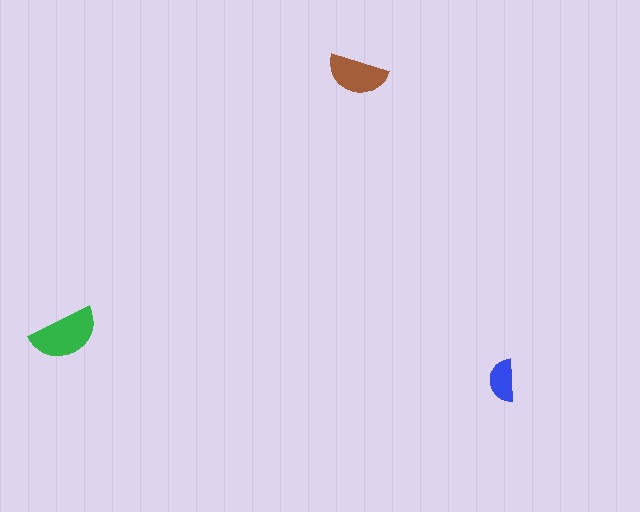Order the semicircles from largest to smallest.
the green one, the brown one, the blue one.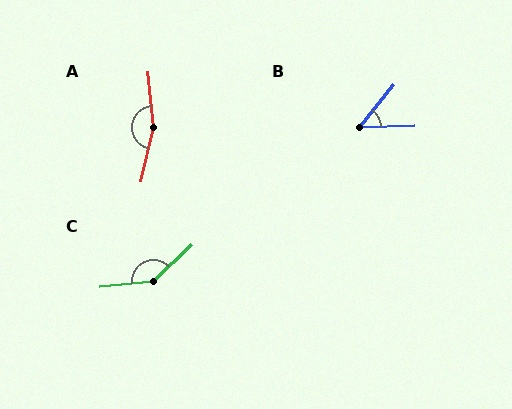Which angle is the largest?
A, at approximately 161 degrees.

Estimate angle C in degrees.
Approximately 141 degrees.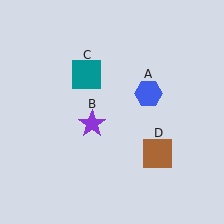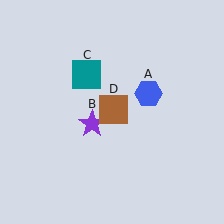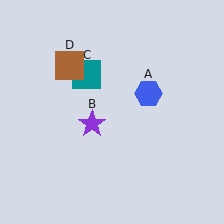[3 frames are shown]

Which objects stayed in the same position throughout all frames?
Blue hexagon (object A) and purple star (object B) and teal square (object C) remained stationary.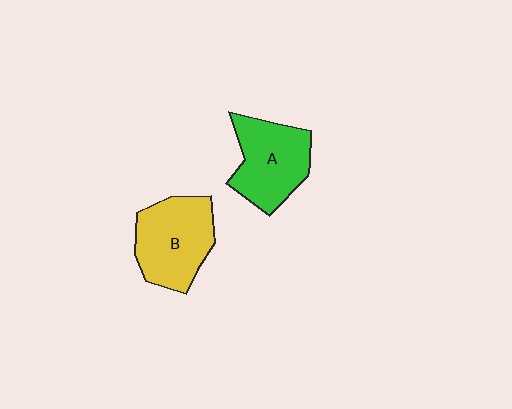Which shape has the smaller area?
Shape A (green).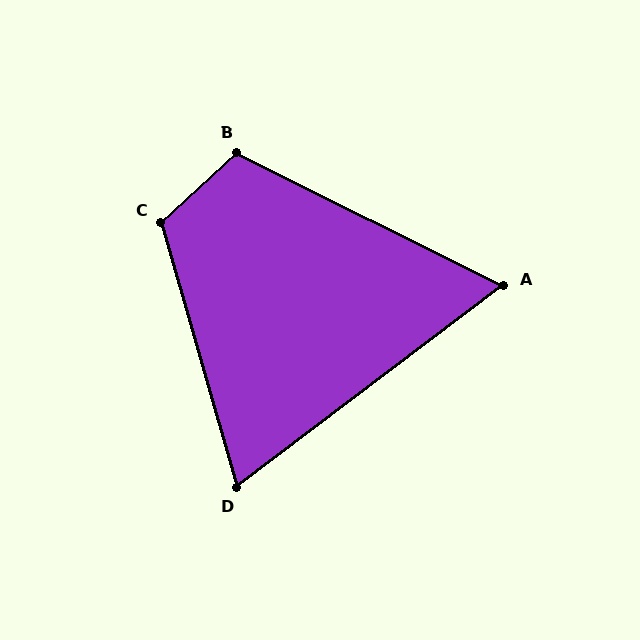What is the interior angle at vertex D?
Approximately 69 degrees (acute).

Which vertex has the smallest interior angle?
A, at approximately 64 degrees.